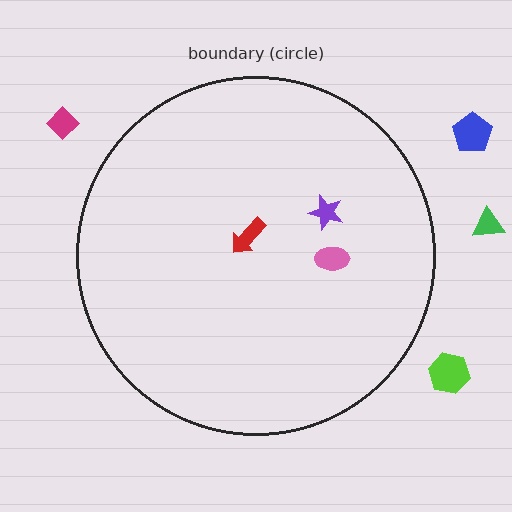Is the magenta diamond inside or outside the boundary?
Outside.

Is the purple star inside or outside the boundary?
Inside.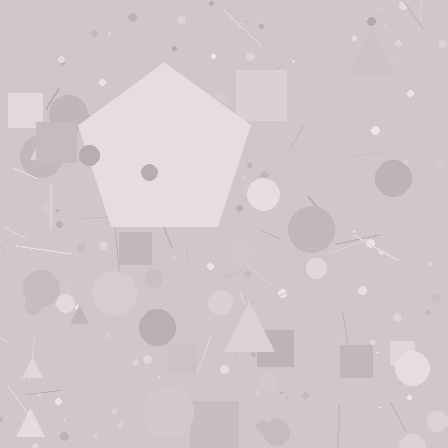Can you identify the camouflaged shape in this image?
The camouflaged shape is a pentagon.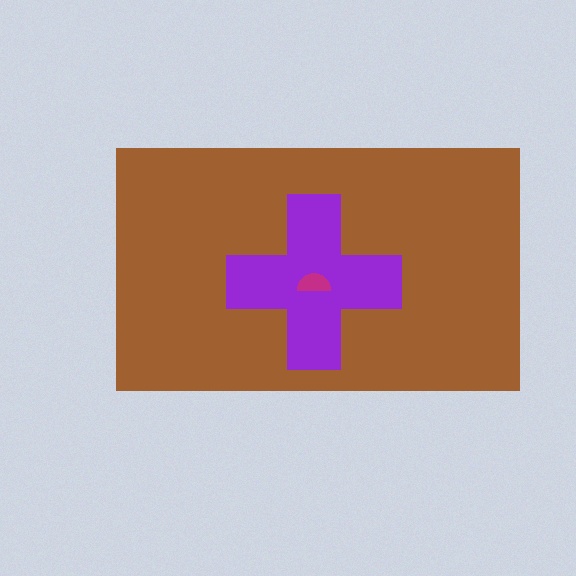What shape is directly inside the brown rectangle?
The purple cross.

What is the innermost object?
The magenta semicircle.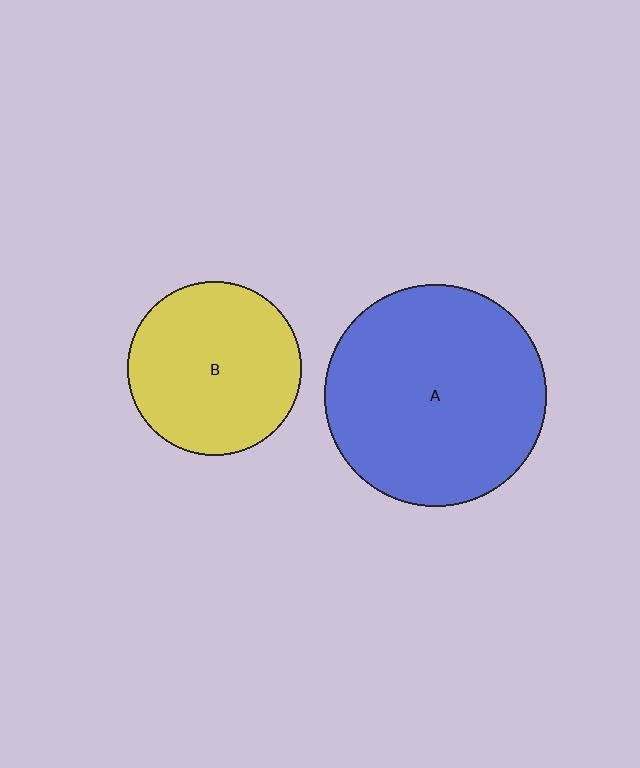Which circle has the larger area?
Circle A (blue).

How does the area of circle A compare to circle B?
Approximately 1.6 times.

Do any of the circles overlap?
No, none of the circles overlap.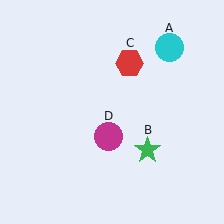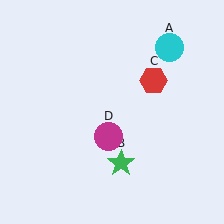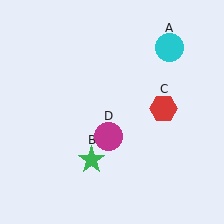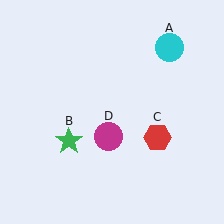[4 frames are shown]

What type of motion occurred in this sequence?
The green star (object B), red hexagon (object C) rotated clockwise around the center of the scene.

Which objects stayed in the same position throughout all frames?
Cyan circle (object A) and magenta circle (object D) remained stationary.